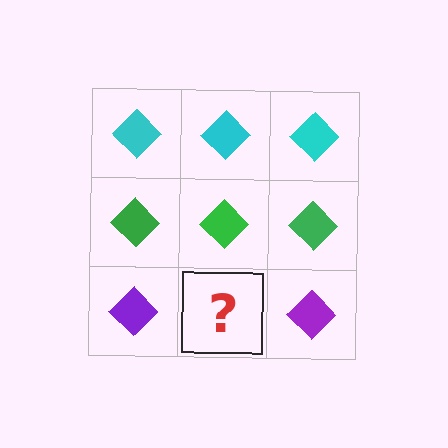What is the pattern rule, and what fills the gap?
The rule is that each row has a consistent color. The gap should be filled with a purple diamond.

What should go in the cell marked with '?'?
The missing cell should contain a purple diamond.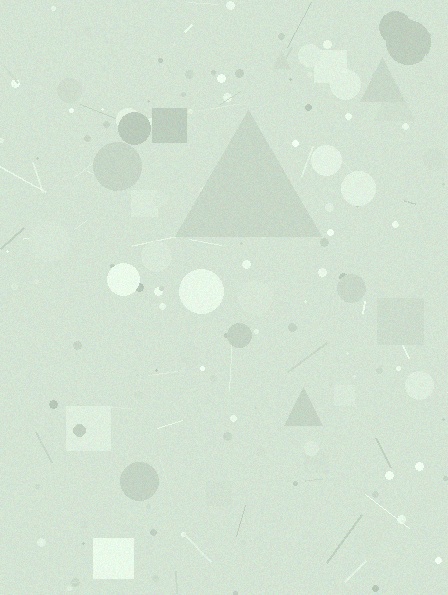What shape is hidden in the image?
A triangle is hidden in the image.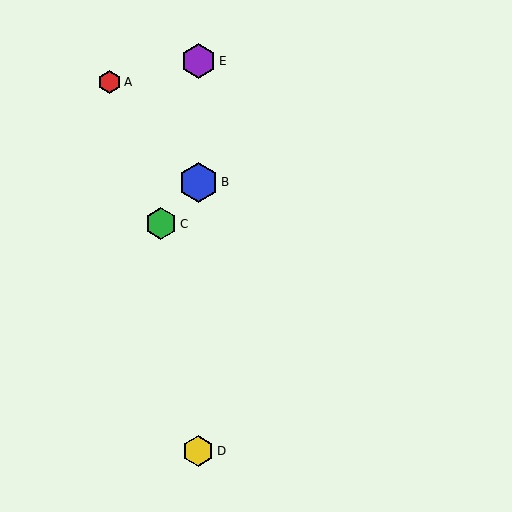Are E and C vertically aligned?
No, E is at x≈198 and C is at x≈161.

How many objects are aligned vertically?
3 objects (B, D, E) are aligned vertically.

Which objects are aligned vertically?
Objects B, D, E are aligned vertically.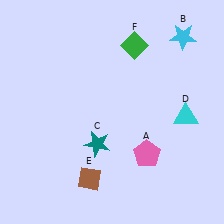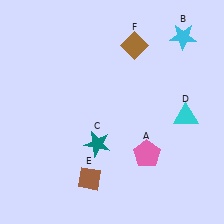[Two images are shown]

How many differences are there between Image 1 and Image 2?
There is 1 difference between the two images.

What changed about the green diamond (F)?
In Image 1, F is green. In Image 2, it changed to brown.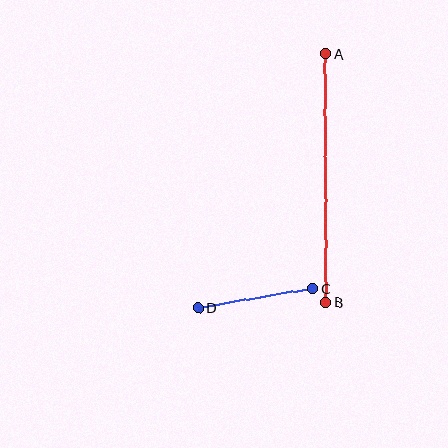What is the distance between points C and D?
The distance is approximately 115 pixels.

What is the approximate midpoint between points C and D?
The midpoint is at approximately (255, 298) pixels.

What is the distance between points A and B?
The distance is approximately 249 pixels.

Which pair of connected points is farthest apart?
Points A and B are farthest apart.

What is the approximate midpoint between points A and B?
The midpoint is at approximately (326, 178) pixels.